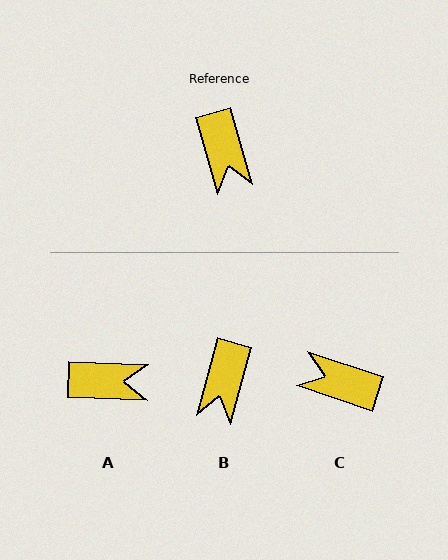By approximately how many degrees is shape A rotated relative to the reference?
Approximately 71 degrees counter-clockwise.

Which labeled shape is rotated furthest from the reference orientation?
C, about 125 degrees away.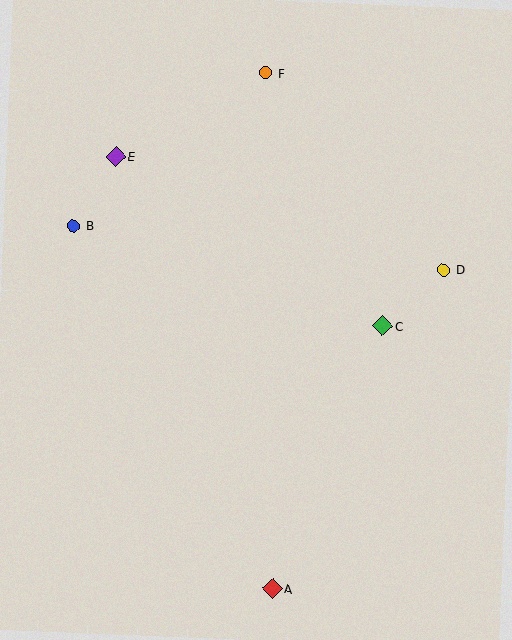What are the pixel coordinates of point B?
Point B is at (73, 226).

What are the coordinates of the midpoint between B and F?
The midpoint between B and F is at (170, 149).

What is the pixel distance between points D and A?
The distance between D and A is 362 pixels.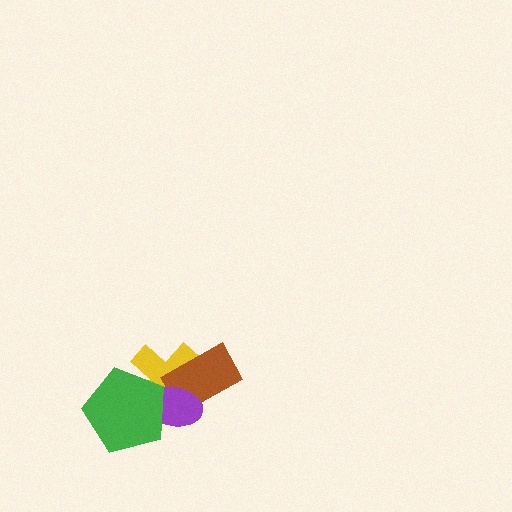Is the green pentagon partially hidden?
No, no other shape covers it.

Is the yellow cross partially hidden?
Yes, it is partially covered by another shape.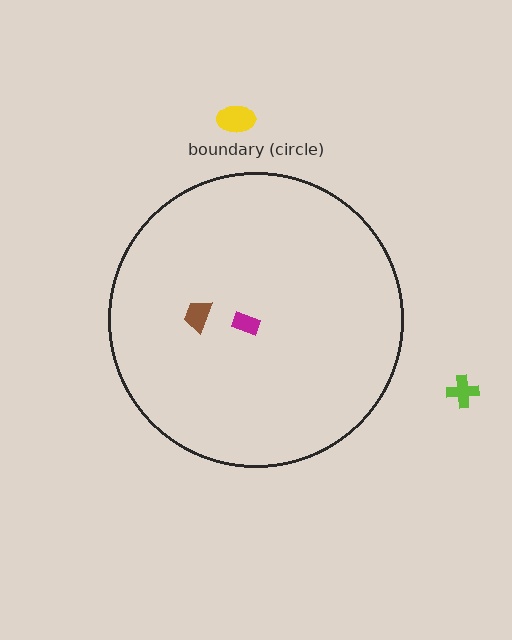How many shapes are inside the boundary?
2 inside, 2 outside.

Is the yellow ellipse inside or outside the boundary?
Outside.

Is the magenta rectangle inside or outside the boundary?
Inside.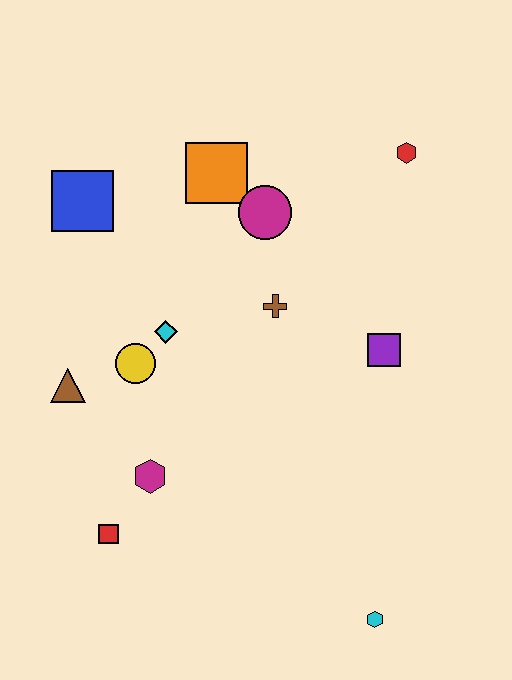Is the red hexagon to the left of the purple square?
No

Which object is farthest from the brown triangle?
The red hexagon is farthest from the brown triangle.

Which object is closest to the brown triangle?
The yellow circle is closest to the brown triangle.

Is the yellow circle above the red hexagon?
No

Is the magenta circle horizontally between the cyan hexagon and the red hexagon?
No